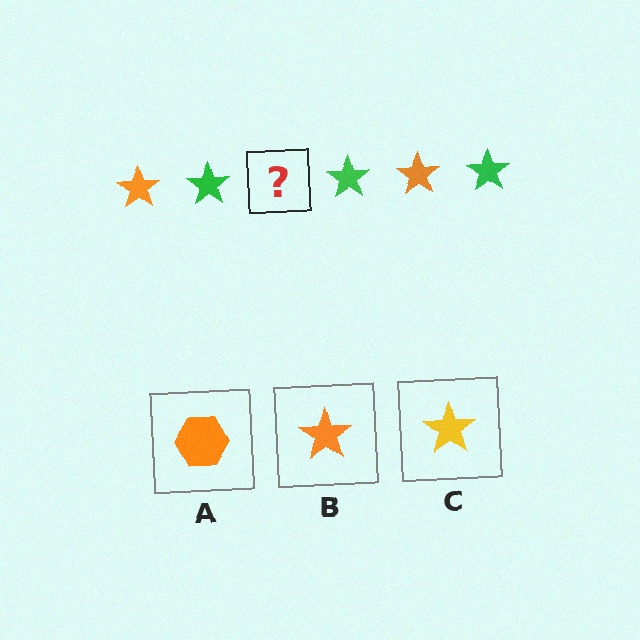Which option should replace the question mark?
Option B.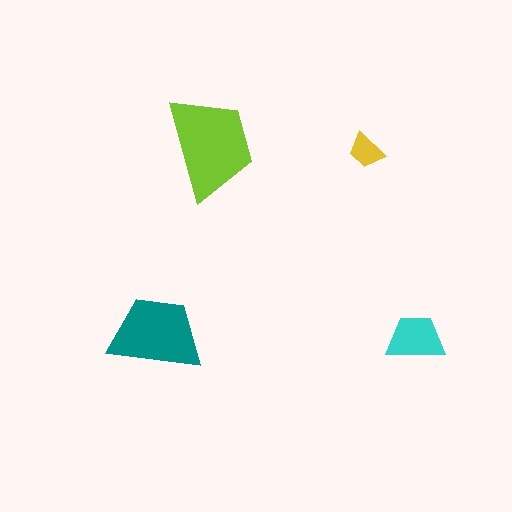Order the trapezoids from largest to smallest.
the lime one, the teal one, the cyan one, the yellow one.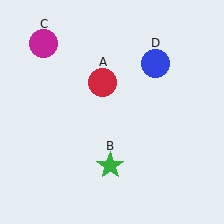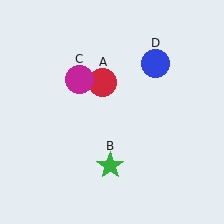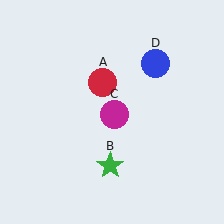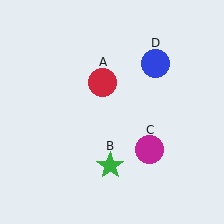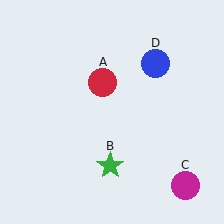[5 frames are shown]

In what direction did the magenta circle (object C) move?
The magenta circle (object C) moved down and to the right.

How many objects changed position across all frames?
1 object changed position: magenta circle (object C).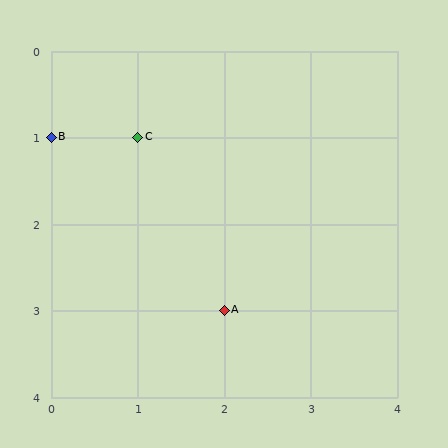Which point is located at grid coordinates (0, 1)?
Point B is at (0, 1).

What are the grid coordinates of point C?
Point C is at grid coordinates (1, 1).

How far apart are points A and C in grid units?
Points A and C are 1 column and 2 rows apart (about 2.2 grid units diagonally).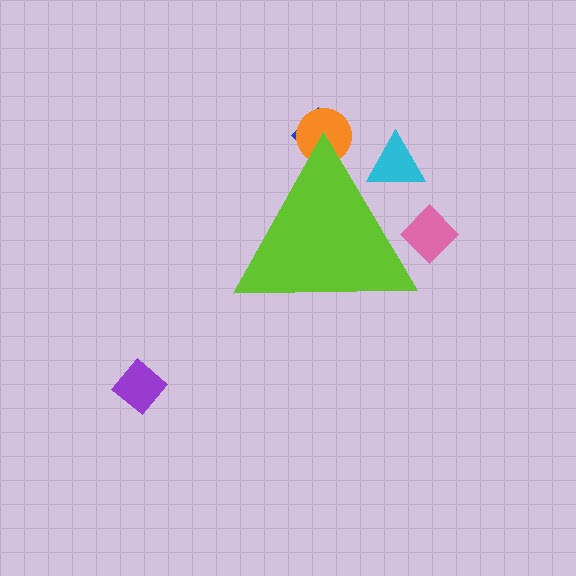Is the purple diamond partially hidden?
No, the purple diamond is fully visible.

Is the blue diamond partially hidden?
Yes, the blue diamond is partially hidden behind the lime triangle.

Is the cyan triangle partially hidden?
Yes, the cyan triangle is partially hidden behind the lime triangle.